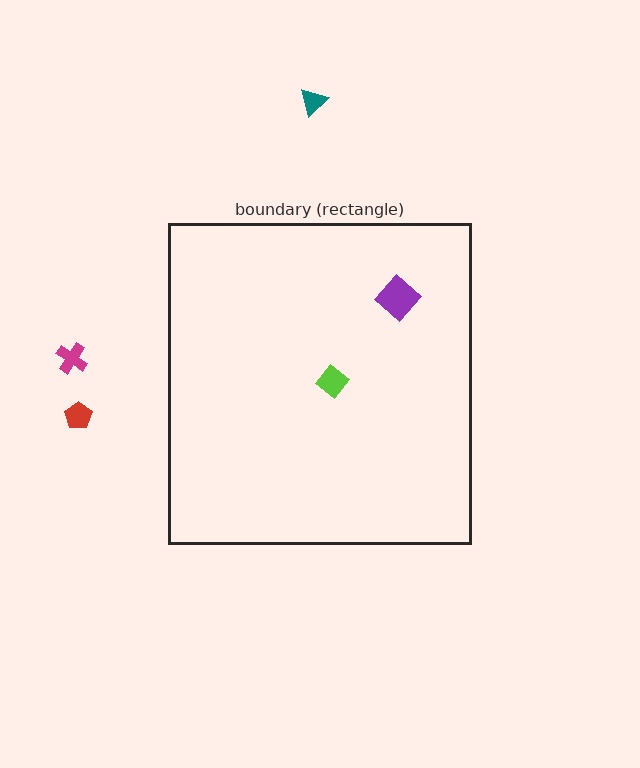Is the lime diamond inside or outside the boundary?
Inside.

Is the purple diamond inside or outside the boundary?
Inside.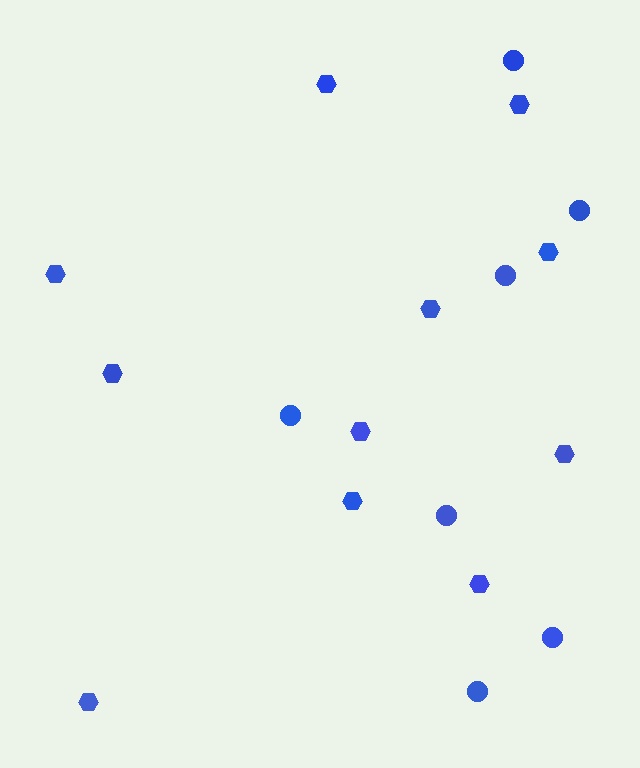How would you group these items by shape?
There are 2 groups: one group of circles (7) and one group of hexagons (11).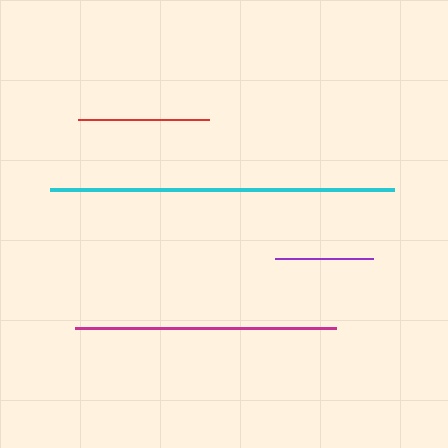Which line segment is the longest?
The cyan line is the longest at approximately 344 pixels.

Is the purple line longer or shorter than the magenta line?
The magenta line is longer than the purple line.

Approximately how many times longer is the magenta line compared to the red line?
The magenta line is approximately 2.0 times the length of the red line.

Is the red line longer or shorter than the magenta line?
The magenta line is longer than the red line.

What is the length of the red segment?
The red segment is approximately 131 pixels long.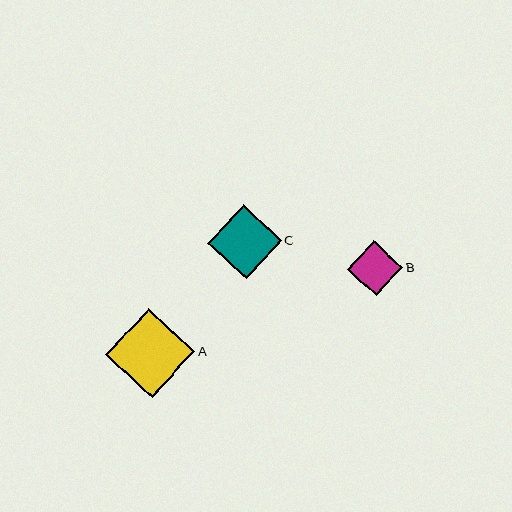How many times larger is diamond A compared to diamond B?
Diamond A is approximately 1.6 times the size of diamond B.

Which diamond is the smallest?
Diamond B is the smallest with a size of approximately 55 pixels.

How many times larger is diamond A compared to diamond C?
Diamond A is approximately 1.2 times the size of diamond C.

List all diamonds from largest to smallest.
From largest to smallest: A, C, B.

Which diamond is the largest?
Diamond A is the largest with a size of approximately 89 pixels.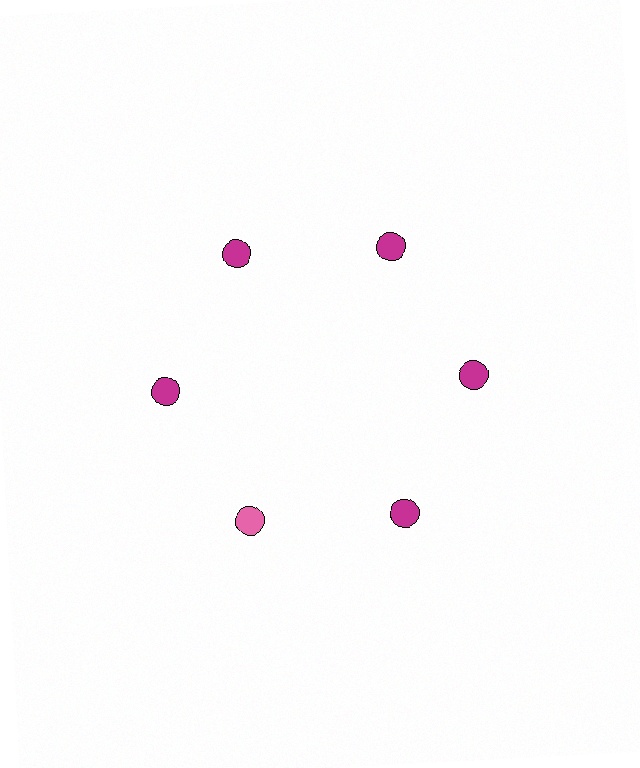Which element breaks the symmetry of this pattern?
The pink circle at roughly the 7 o'clock position breaks the symmetry. All other shapes are magenta circles.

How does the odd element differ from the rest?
It has a different color: pink instead of magenta.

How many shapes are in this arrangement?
There are 6 shapes arranged in a ring pattern.